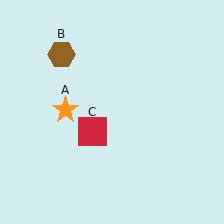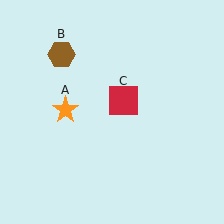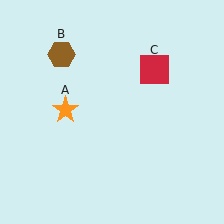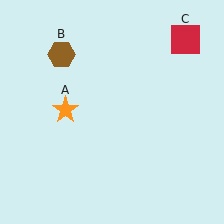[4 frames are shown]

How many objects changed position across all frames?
1 object changed position: red square (object C).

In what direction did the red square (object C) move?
The red square (object C) moved up and to the right.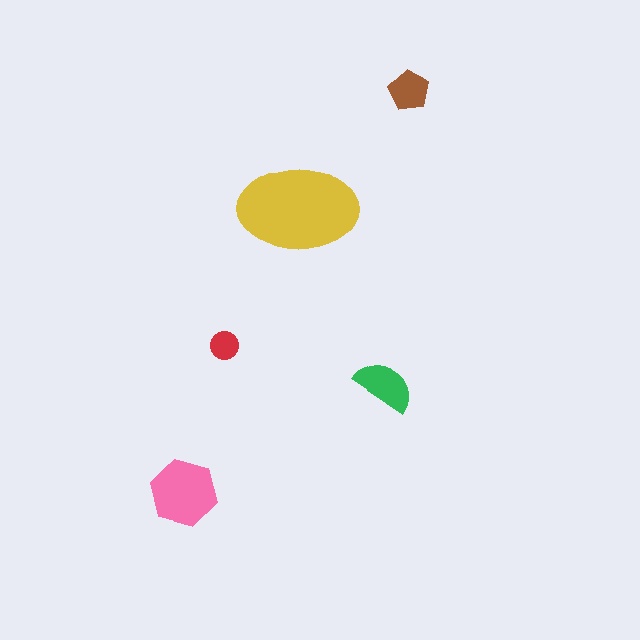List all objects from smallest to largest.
The red circle, the brown pentagon, the green semicircle, the pink hexagon, the yellow ellipse.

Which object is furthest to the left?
The pink hexagon is leftmost.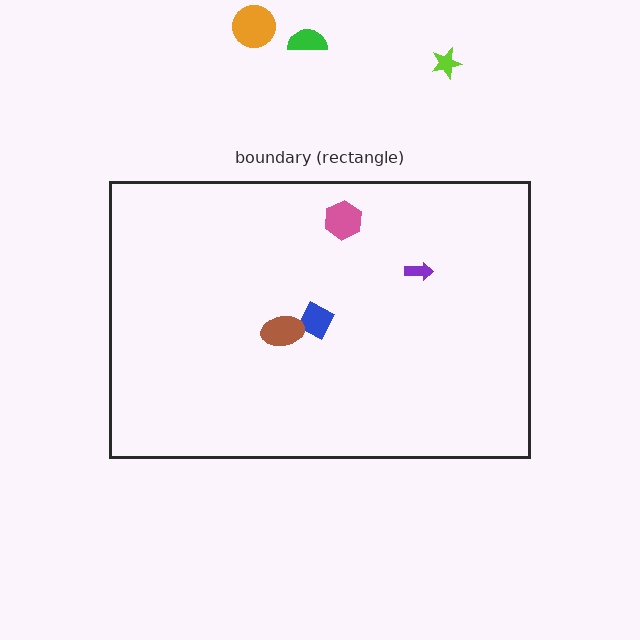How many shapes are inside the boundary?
4 inside, 3 outside.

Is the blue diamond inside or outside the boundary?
Inside.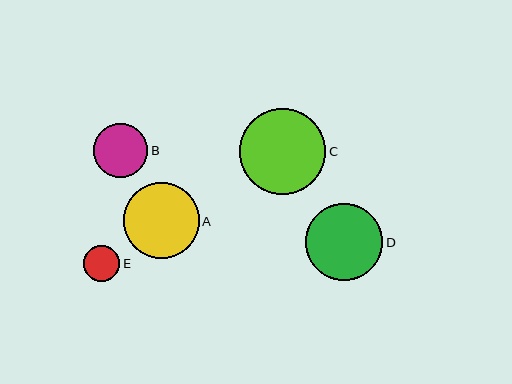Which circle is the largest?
Circle C is the largest with a size of approximately 86 pixels.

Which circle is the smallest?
Circle E is the smallest with a size of approximately 36 pixels.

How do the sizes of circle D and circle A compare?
Circle D and circle A are approximately the same size.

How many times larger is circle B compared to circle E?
Circle B is approximately 1.5 times the size of circle E.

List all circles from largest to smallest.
From largest to smallest: C, D, A, B, E.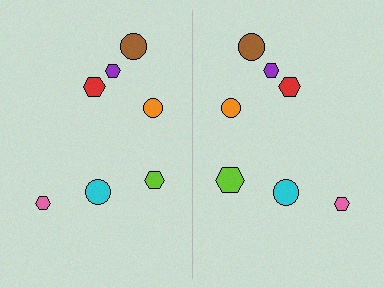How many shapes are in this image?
There are 14 shapes in this image.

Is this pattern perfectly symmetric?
No, the pattern is not perfectly symmetric. The lime hexagon on the right side has a different size than its mirror counterpart.